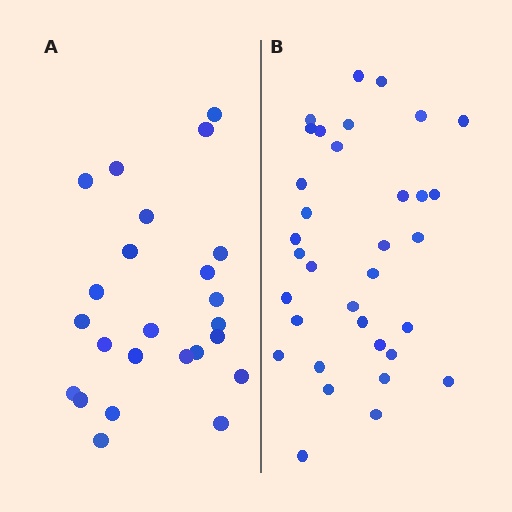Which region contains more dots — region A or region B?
Region B (the right region) has more dots.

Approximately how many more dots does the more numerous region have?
Region B has roughly 10 or so more dots than region A.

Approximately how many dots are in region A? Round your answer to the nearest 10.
About 20 dots. (The exact count is 24, which rounds to 20.)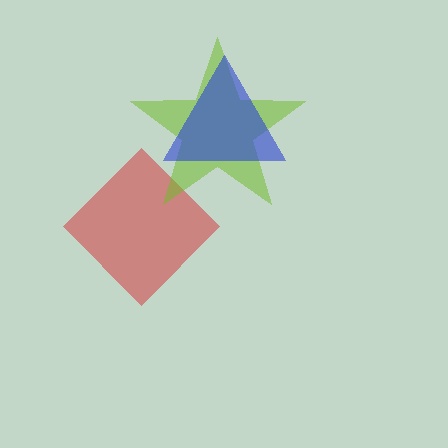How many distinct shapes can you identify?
There are 3 distinct shapes: a red diamond, a lime star, a blue triangle.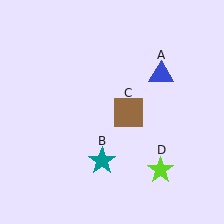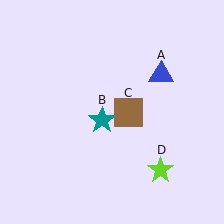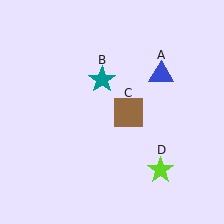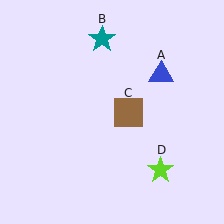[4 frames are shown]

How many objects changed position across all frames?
1 object changed position: teal star (object B).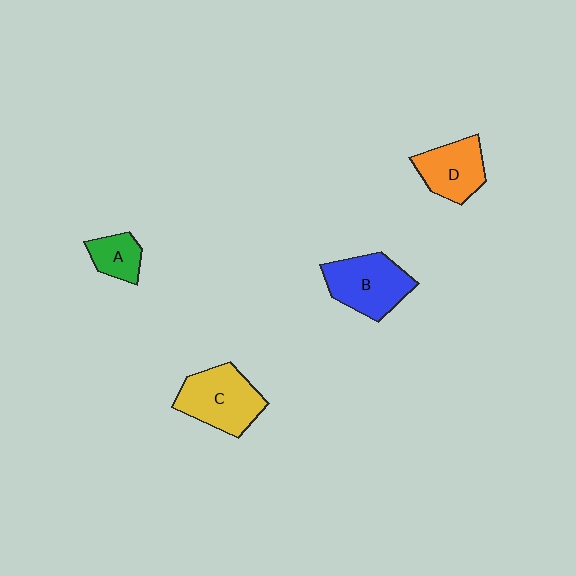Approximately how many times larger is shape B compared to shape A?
Approximately 2.0 times.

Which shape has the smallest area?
Shape A (green).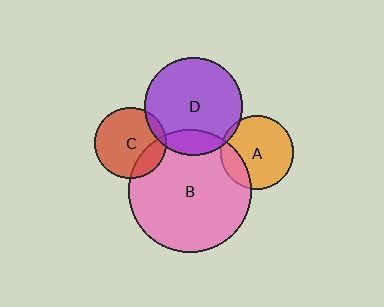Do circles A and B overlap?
Yes.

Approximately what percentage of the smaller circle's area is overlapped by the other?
Approximately 20%.